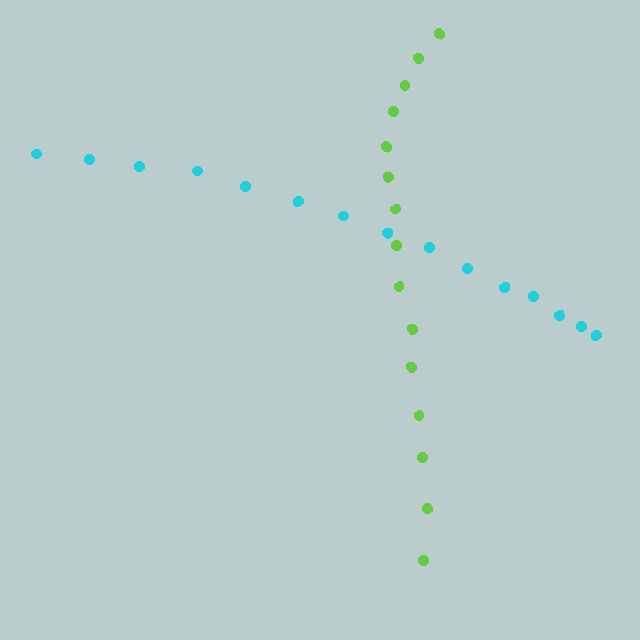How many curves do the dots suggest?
There are 2 distinct paths.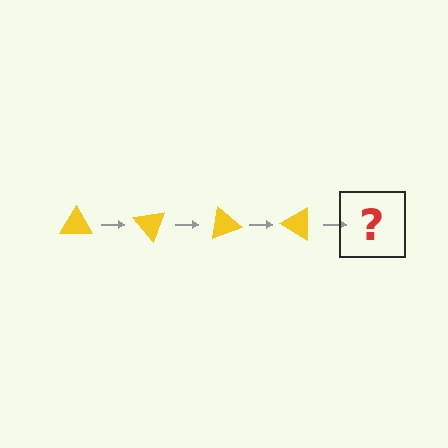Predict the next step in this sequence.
The next step is a yellow triangle rotated 200 degrees.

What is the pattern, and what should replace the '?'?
The pattern is that the triangle rotates 50 degrees each step. The '?' should be a yellow triangle rotated 200 degrees.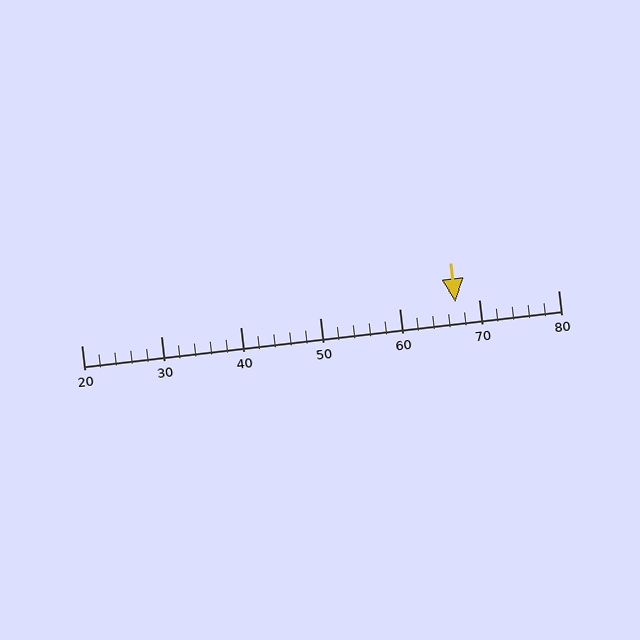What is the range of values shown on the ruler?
The ruler shows values from 20 to 80.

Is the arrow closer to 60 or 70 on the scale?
The arrow is closer to 70.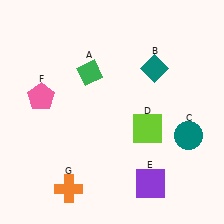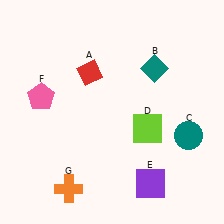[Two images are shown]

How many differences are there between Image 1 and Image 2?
There is 1 difference between the two images.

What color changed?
The diamond (A) changed from green in Image 1 to red in Image 2.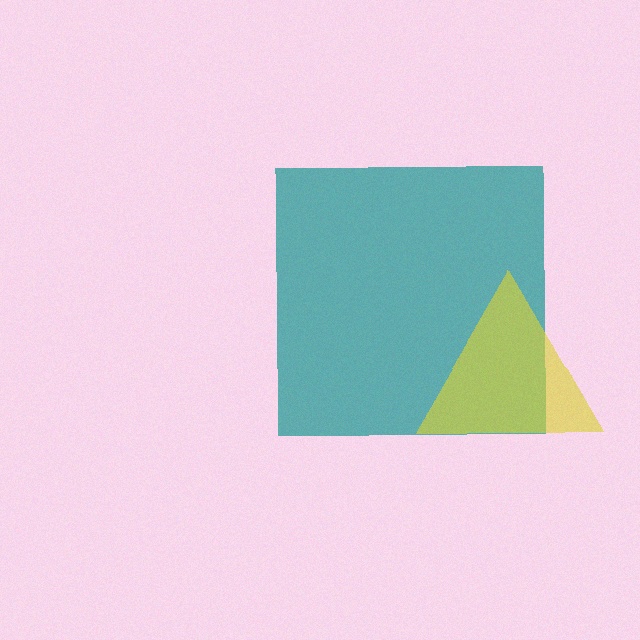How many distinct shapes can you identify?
There are 2 distinct shapes: a teal square, a yellow triangle.